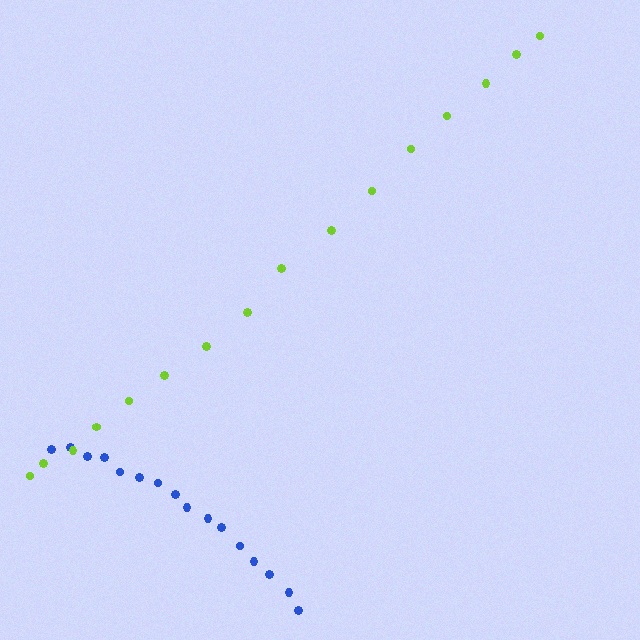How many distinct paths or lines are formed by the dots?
There are 2 distinct paths.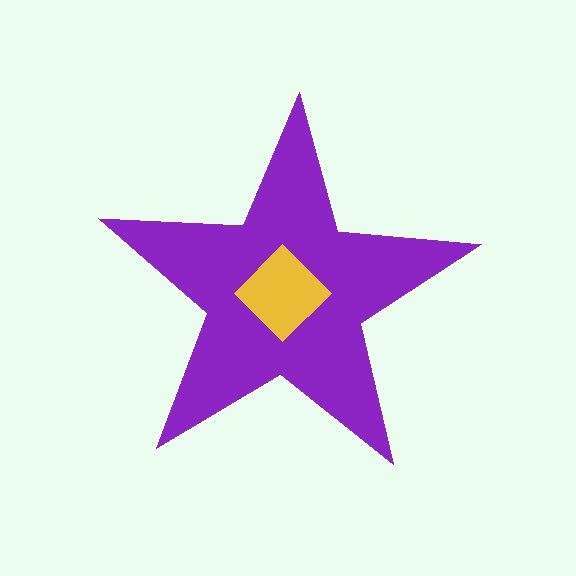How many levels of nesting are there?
2.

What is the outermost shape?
The purple star.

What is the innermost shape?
The yellow diamond.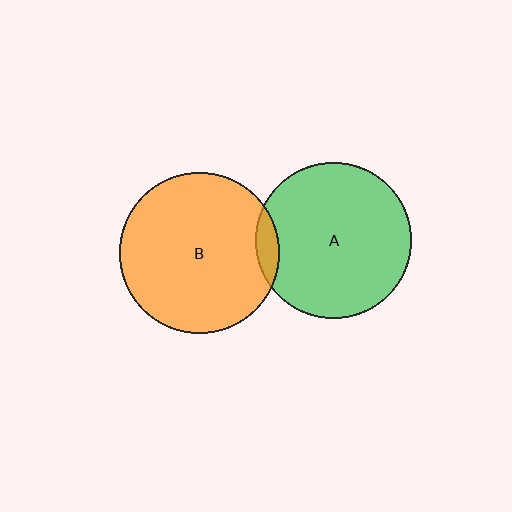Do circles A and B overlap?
Yes.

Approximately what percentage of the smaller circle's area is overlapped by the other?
Approximately 5%.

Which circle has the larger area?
Circle B (orange).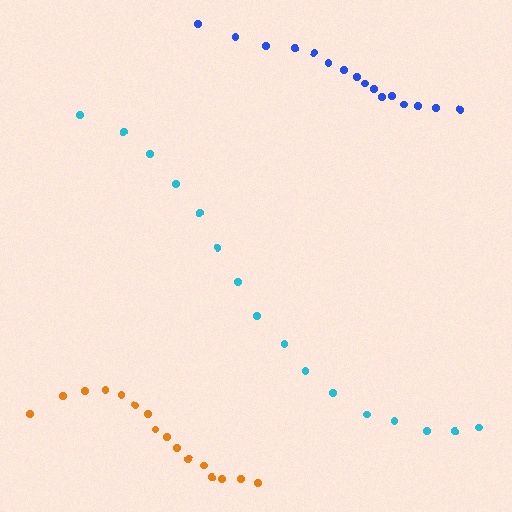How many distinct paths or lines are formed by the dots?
There are 3 distinct paths.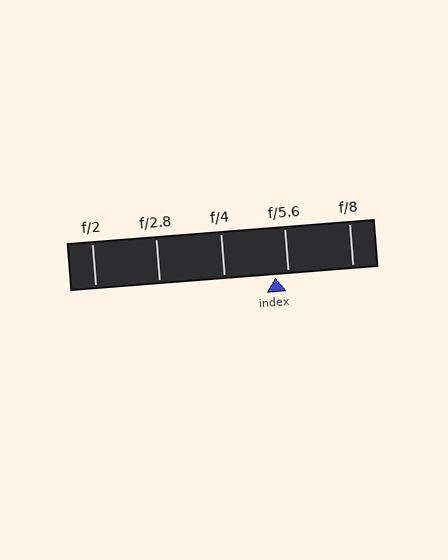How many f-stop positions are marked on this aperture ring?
There are 5 f-stop positions marked.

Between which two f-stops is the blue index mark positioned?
The index mark is between f/4 and f/5.6.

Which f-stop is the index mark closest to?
The index mark is closest to f/5.6.